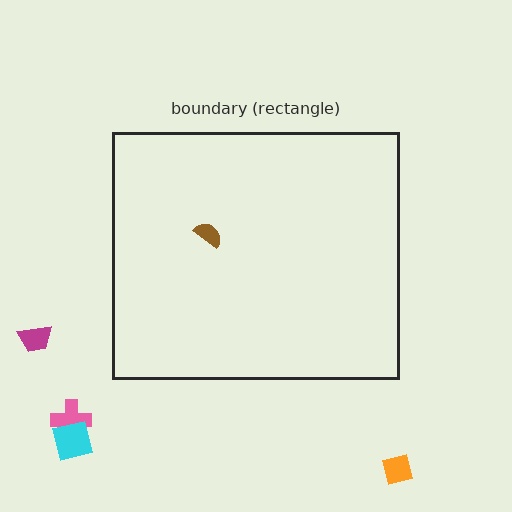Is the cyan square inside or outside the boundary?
Outside.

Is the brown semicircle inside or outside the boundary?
Inside.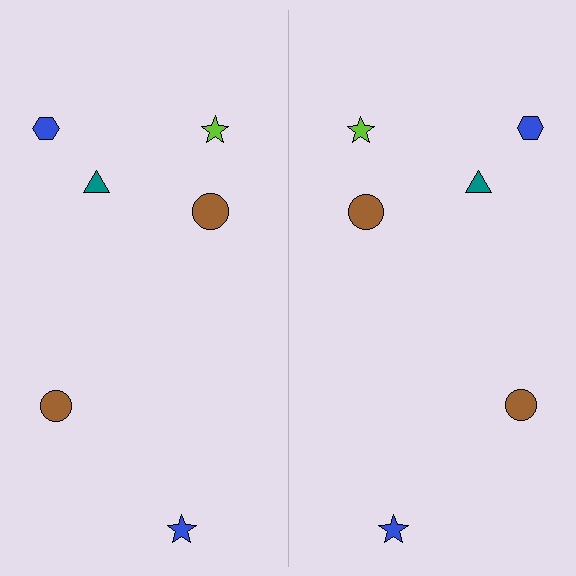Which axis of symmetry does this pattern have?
The pattern has a vertical axis of symmetry running through the center of the image.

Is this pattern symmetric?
Yes, this pattern has bilateral (reflection) symmetry.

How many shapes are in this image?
There are 12 shapes in this image.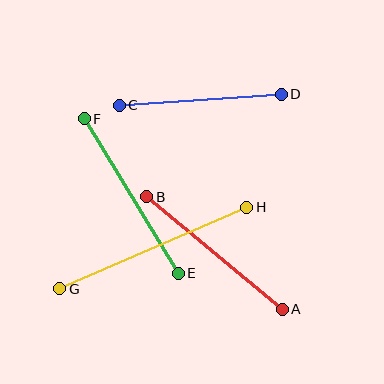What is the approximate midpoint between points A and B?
The midpoint is at approximately (214, 253) pixels.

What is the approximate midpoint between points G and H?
The midpoint is at approximately (153, 248) pixels.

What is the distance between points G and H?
The distance is approximately 204 pixels.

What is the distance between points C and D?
The distance is approximately 162 pixels.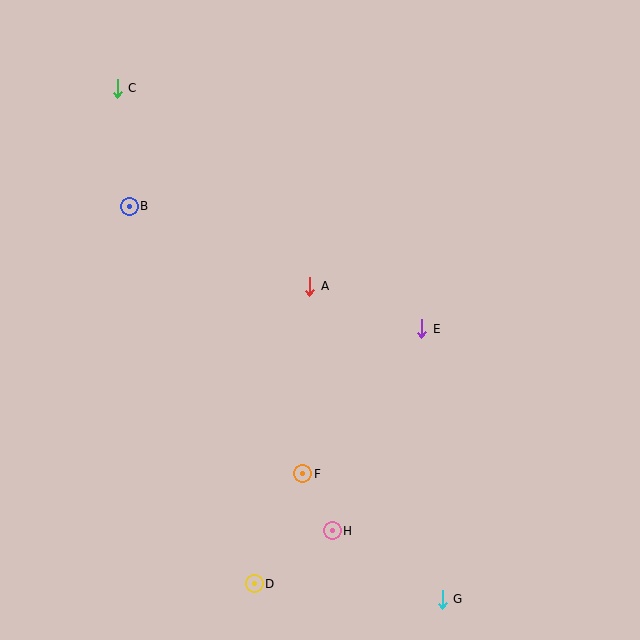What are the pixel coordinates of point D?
Point D is at (254, 584).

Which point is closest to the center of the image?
Point A at (310, 287) is closest to the center.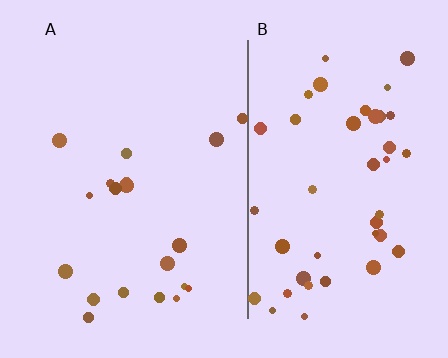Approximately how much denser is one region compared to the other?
Approximately 2.3× — region B over region A.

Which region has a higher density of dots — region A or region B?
B (the right).